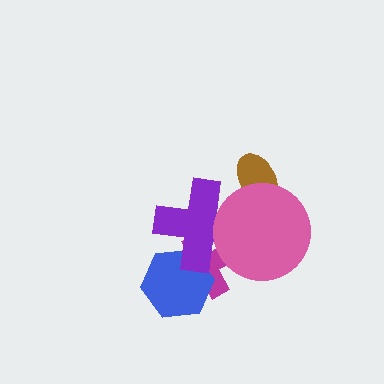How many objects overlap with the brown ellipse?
1 object overlaps with the brown ellipse.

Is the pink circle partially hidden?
No, no other shape covers it.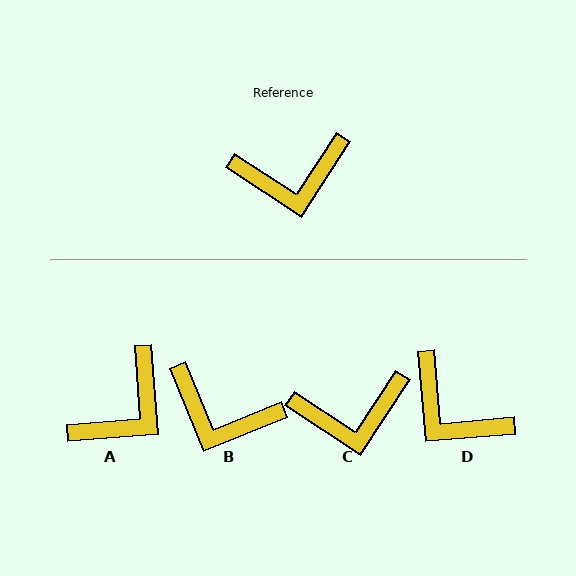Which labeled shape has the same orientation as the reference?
C.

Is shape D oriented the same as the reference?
No, it is off by about 52 degrees.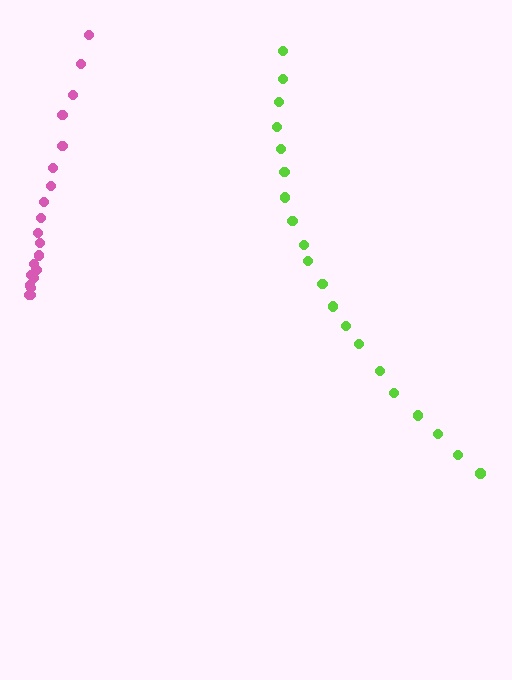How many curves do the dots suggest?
There are 2 distinct paths.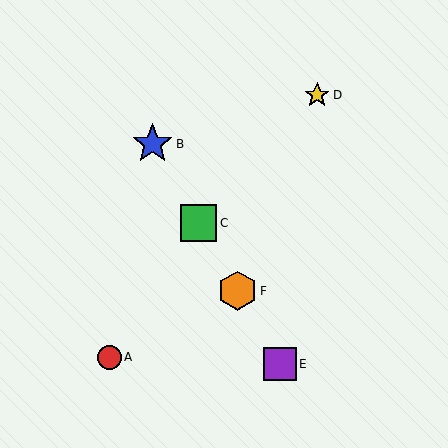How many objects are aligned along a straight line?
4 objects (B, C, E, F) are aligned along a straight line.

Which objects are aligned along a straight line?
Objects B, C, E, F are aligned along a straight line.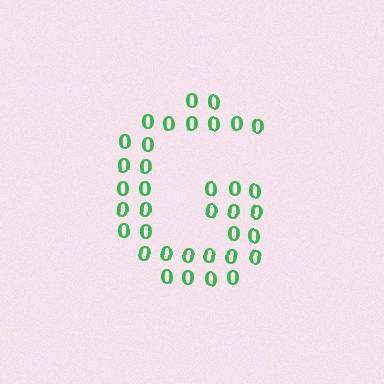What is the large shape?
The large shape is the letter G.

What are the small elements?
The small elements are digit 0's.